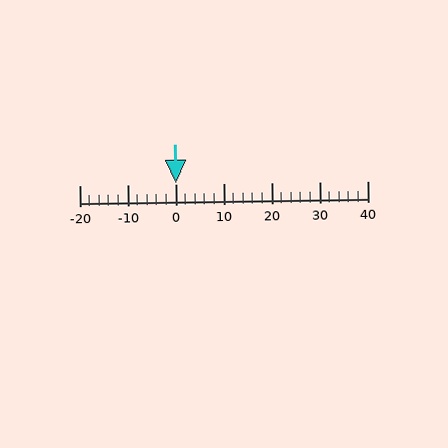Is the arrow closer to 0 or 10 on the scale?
The arrow is closer to 0.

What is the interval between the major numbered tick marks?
The major tick marks are spaced 10 units apart.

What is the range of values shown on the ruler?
The ruler shows values from -20 to 40.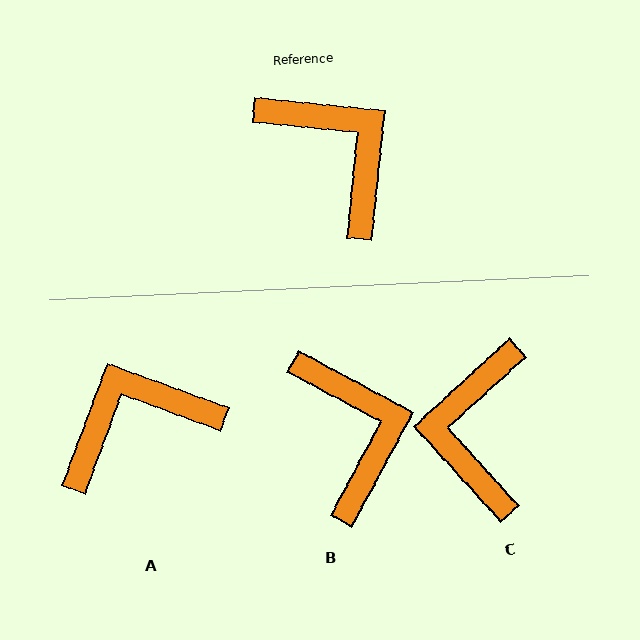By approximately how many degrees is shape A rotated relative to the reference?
Approximately 76 degrees counter-clockwise.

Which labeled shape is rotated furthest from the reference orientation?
C, about 138 degrees away.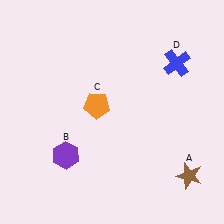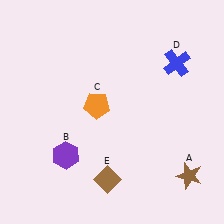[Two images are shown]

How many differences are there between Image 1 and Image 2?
There is 1 difference between the two images.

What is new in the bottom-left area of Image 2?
A brown diamond (E) was added in the bottom-left area of Image 2.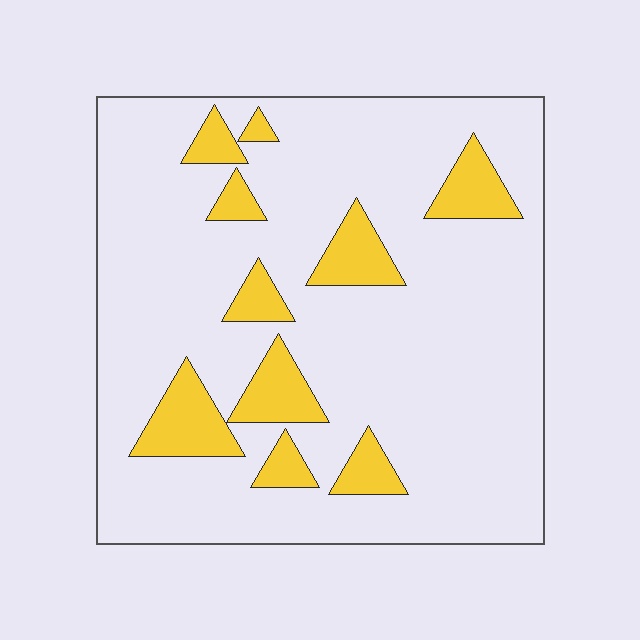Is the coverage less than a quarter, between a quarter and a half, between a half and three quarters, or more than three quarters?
Less than a quarter.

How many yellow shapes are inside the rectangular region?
10.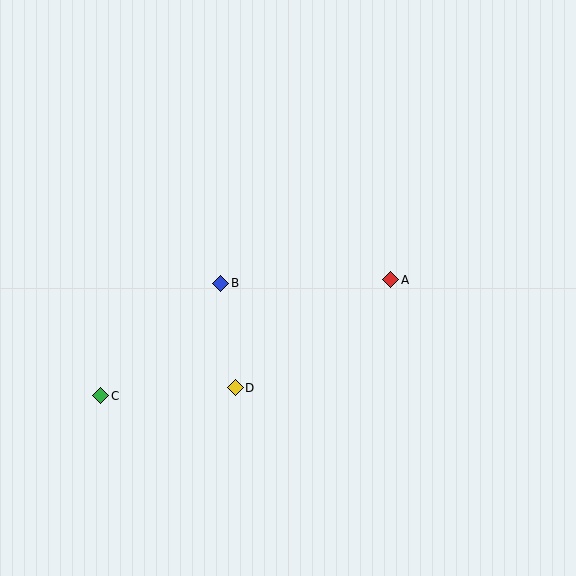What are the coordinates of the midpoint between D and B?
The midpoint between D and B is at (228, 335).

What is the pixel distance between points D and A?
The distance between D and A is 189 pixels.